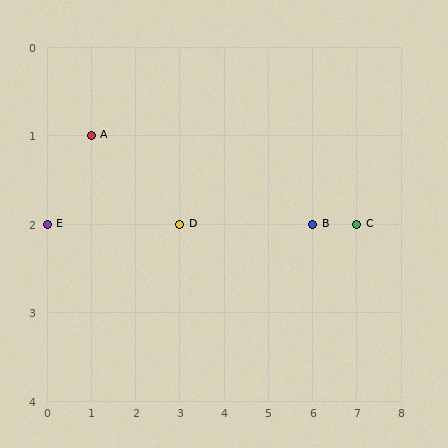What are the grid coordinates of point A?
Point A is at grid coordinates (1, 1).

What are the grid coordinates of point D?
Point D is at grid coordinates (3, 2).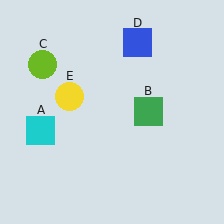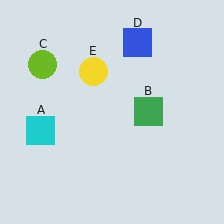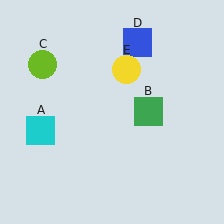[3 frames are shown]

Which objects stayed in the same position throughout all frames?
Cyan square (object A) and green square (object B) and lime circle (object C) and blue square (object D) remained stationary.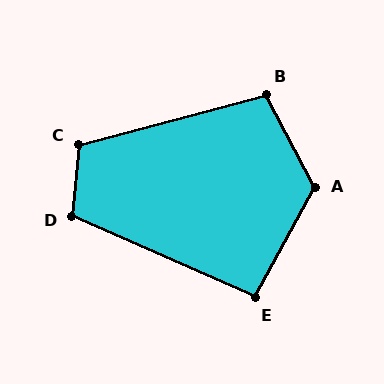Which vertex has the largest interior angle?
A, at approximately 124 degrees.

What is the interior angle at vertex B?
Approximately 102 degrees (obtuse).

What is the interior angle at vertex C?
Approximately 111 degrees (obtuse).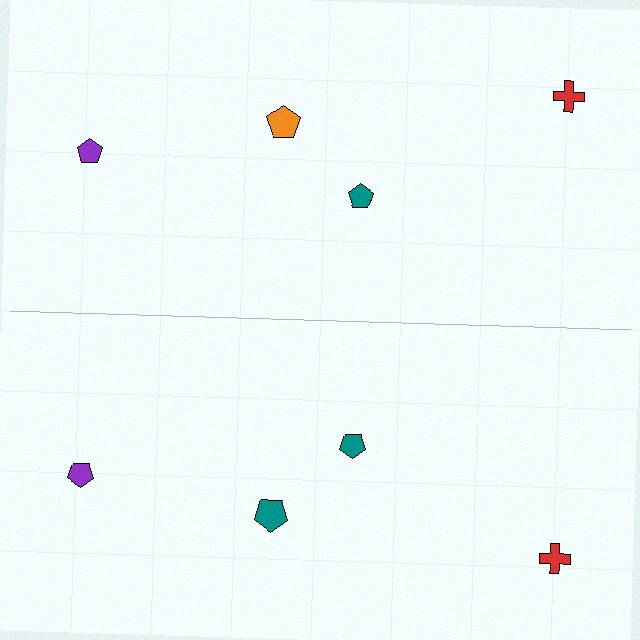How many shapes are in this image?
There are 8 shapes in this image.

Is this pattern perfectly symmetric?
No, the pattern is not perfectly symmetric. The teal pentagon on the bottom side breaks the symmetry — its mirror counterpart is orange.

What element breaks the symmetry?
The teal pentagon on the bottom side breaks the symmetry — its mirror counterpart is orange.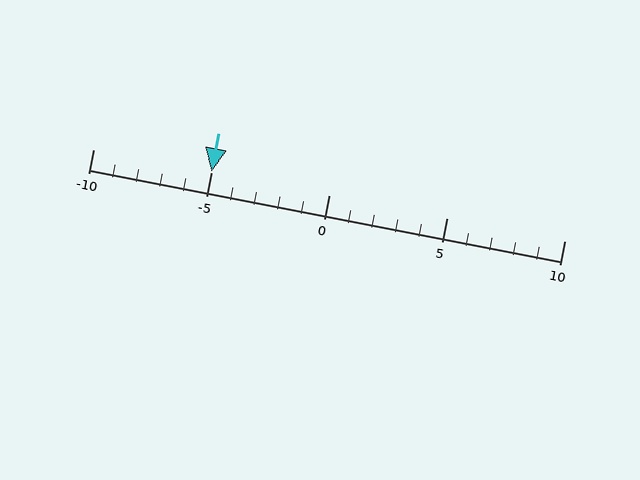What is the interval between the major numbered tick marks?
The major tick marks are spaced 5 units apart.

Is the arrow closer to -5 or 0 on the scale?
The arrow is closer to -5.